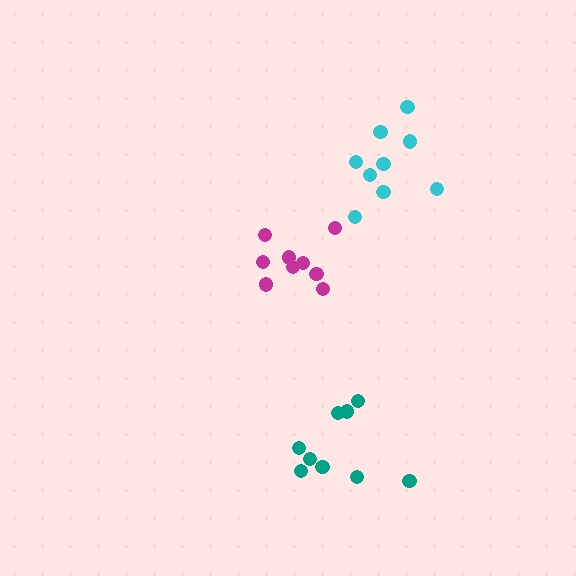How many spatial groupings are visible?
There are 3 spatial groupings.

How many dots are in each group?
Group 1: 9 dots, Group 2: 9 dots, Group 3: 9 dots (27 total).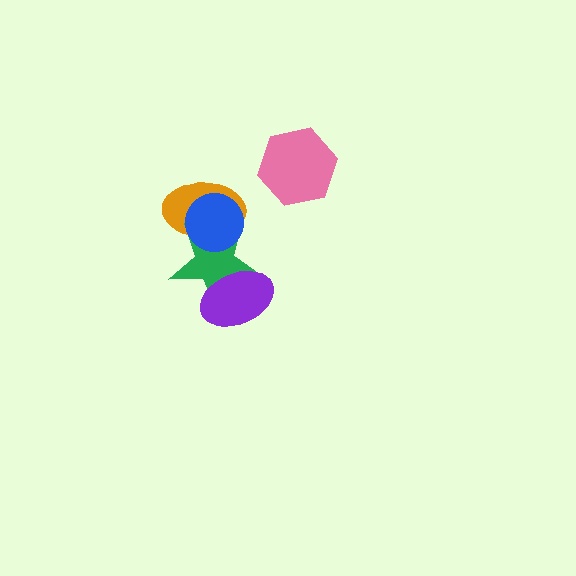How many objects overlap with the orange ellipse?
2 objects overlap with the orange ellipse.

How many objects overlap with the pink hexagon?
0 objects overlap with the pink hexagon.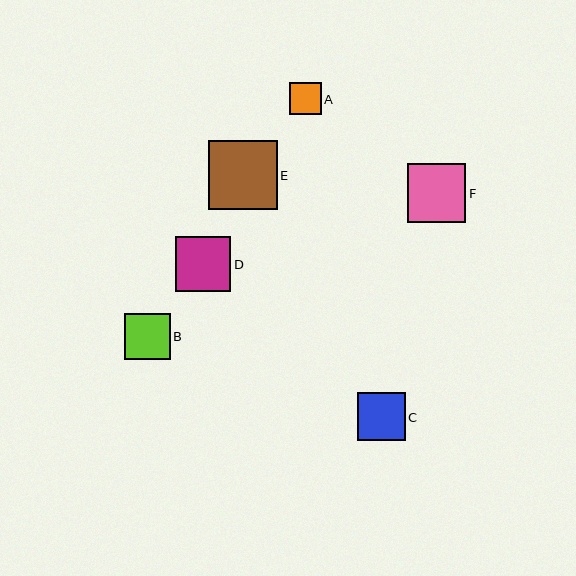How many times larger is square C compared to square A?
Square C is approximately 1.5 times the size of square A.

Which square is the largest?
Square E is the largest with a size of approximately 69 pixels.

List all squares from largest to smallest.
From largest to smallest: E, F, D, C, B, A.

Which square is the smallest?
Square A is the smallest with a size of approximately 32 pixels.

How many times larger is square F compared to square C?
Square F is approximately 1.2 times the size of square C.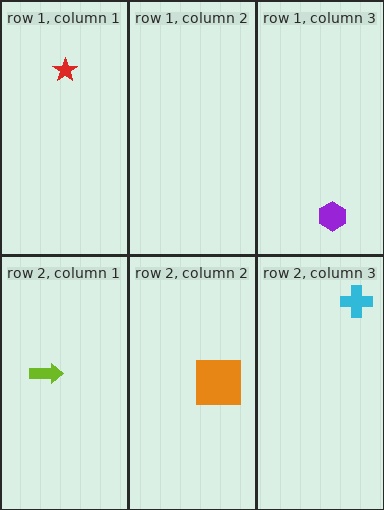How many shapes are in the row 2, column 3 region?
1.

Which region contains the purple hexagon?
The row 1, column 3 region.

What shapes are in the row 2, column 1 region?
The lime arrow.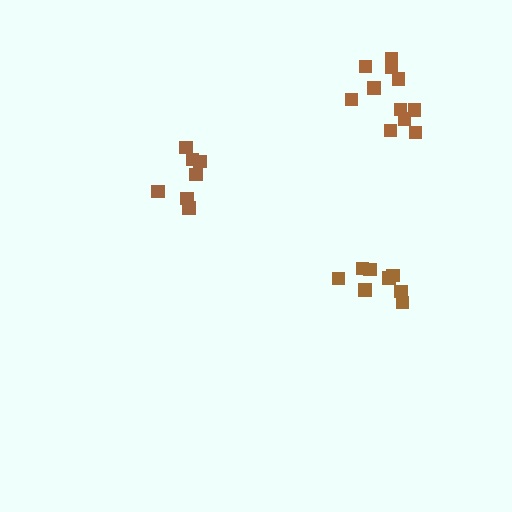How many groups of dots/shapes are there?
There are 3 groups.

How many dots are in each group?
Group 1: 8 dots, Group 2: 11 dots, Group 3: 7 dots (26 total).